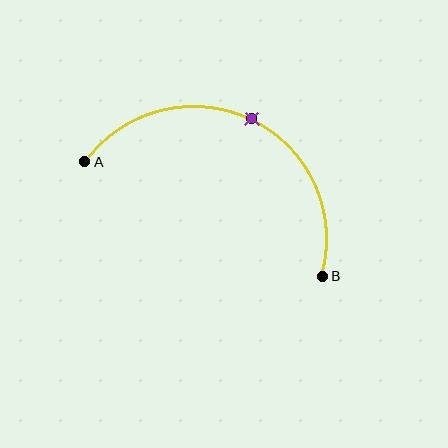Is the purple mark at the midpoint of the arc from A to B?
Yes. The purple mark lies on the arc at equal arc-length from both A and B — it is the arc midpoint.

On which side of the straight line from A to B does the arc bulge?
The arc bulges above the straight line connecting A and B.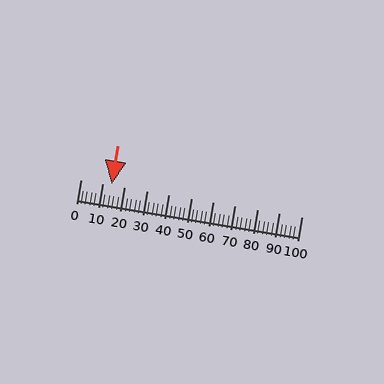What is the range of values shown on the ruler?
The ruler shows values from 0 to 100.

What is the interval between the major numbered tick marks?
The major tick marks are spaced 10 units apart.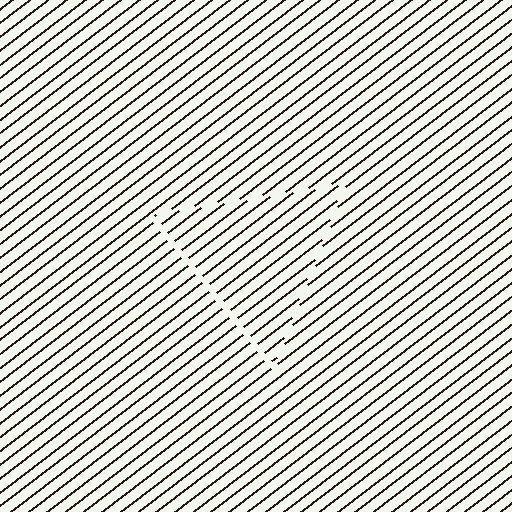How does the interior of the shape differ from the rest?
The interior of the shape contains the same grating, shifted by half a period — the contour is defined by the phase discontinuity where line-ends from the inner and outer gratings abut.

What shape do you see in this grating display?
An illusory triangle. The interior of the shape contains the same grating, shifted by half a period — the contour is defined by the phase discontinuity where line-ends from the inner and outer gratings abut.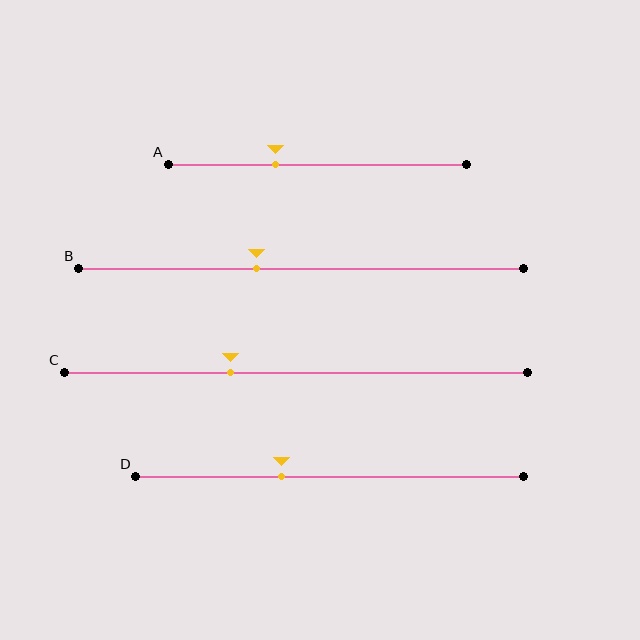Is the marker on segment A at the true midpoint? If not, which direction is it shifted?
No, the marker on segment A is shifted to the left by about 14% of the segment length.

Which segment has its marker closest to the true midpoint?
Segment B has its marker closest to the true midpoint.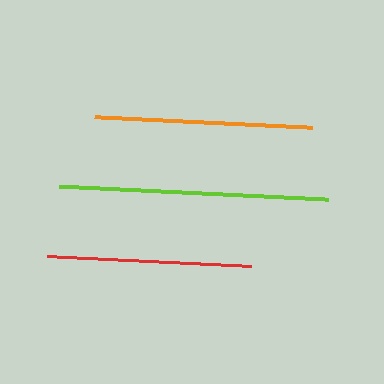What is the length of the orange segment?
The orange segment is approximately 217 pixels long.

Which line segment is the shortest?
The red line is the shortest at approximately 206 pixels.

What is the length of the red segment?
The red segment is approximately 206 pixels long.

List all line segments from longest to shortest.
From longest to shortest: lime, orange, red.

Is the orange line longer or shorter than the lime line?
The lime line is longer than the orange line.